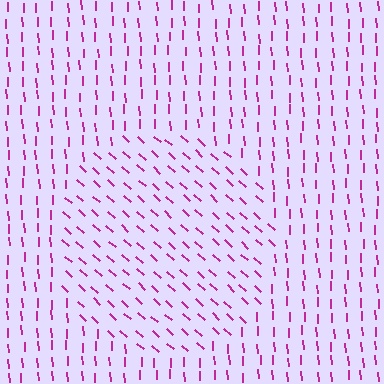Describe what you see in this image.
The image is filled with small magenta line segments. A circle region in the image has lines oriented differently from the surrounding lines, creating a visible texture boundary.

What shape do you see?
I see a circle.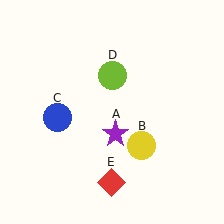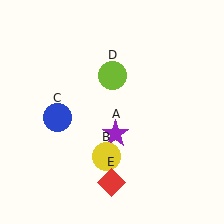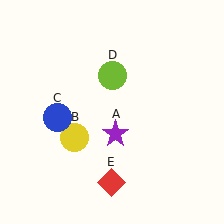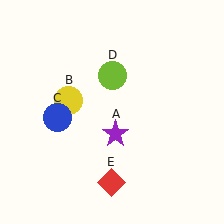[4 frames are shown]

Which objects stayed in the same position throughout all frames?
Purple star (object A) and blue circle (object C) and lime circle (object D) and red diamond (object E) remained stationary.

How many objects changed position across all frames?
1 object changed position: yellow circle (object B).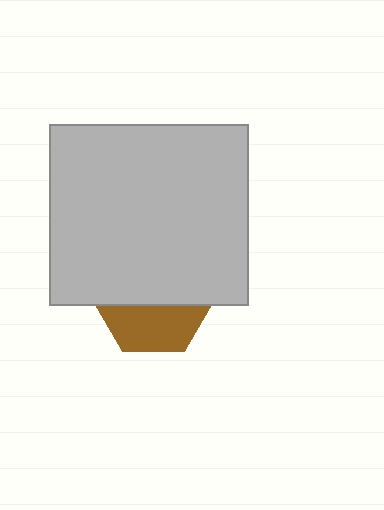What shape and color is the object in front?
The object in front is a light gray rectangle.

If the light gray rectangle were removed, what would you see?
You would see the complete brown hexagon.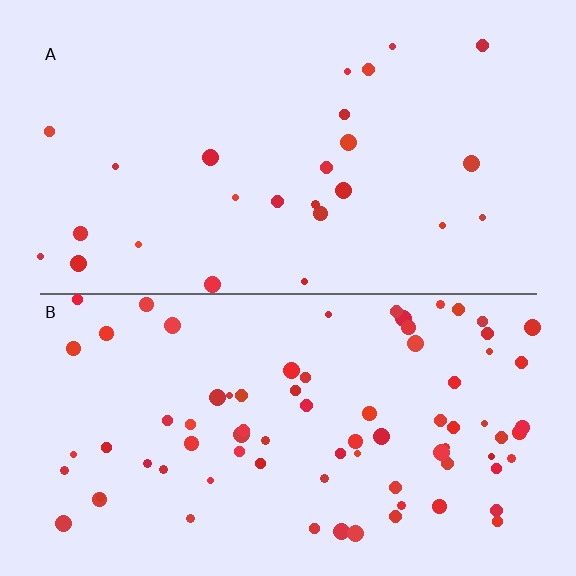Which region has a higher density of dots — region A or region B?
B (the bottom).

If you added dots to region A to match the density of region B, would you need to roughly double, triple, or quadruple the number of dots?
Approximately triple.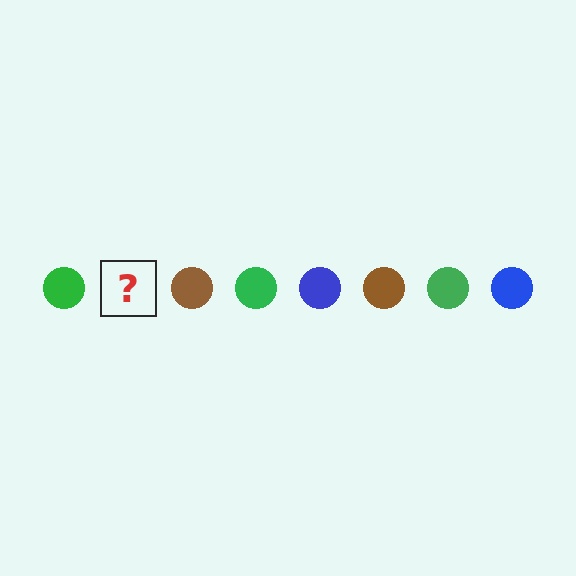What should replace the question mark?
The question mark should be replaced with a blue circle.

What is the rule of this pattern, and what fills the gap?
The rule is that the pattern cycles through green, blue, brown circles. The gap should be filled with a blue circle.